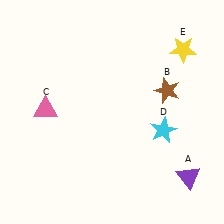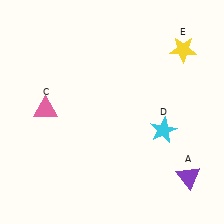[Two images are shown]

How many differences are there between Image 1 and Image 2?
There is 1 difference between the two images.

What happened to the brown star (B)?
The brown star (B) was removed in Image 2. It was in the top-right area of Image 1.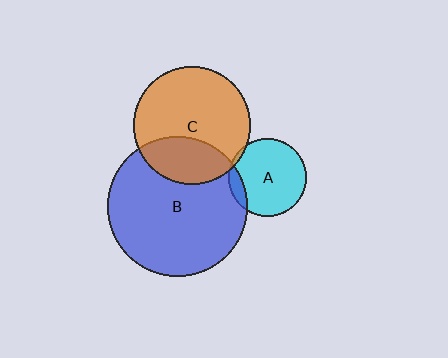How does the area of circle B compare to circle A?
Approximately 3.2 times.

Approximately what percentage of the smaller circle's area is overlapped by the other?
Approximately 10%.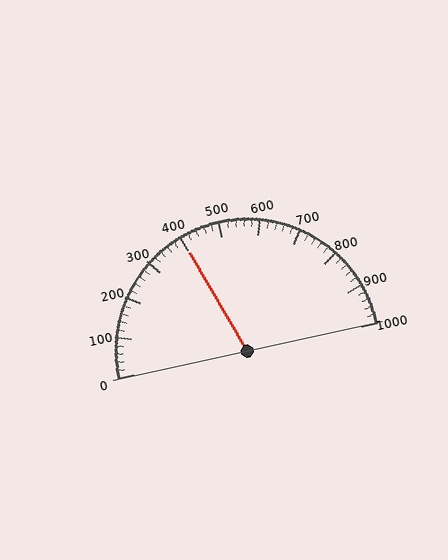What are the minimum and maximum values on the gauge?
The gauge ranges from 0 to 1000.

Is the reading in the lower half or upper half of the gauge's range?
The reading is in the lower half of the range (0 to 1000).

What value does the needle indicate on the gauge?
The needle indicates approximately 400.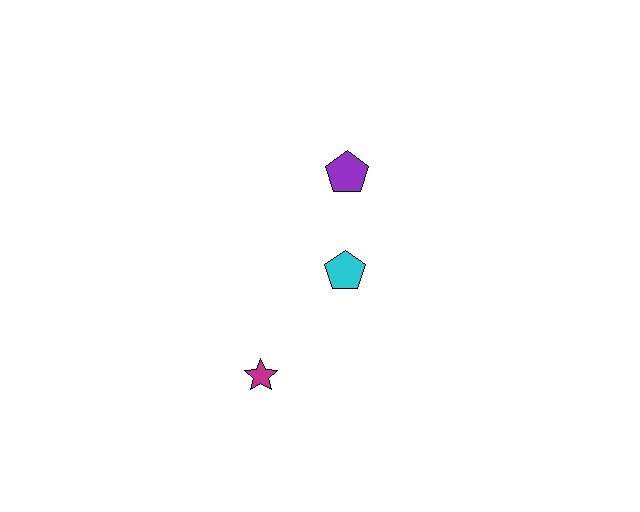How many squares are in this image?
There are no squares.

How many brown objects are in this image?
There are no brown objects.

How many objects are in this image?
There are 3 objects.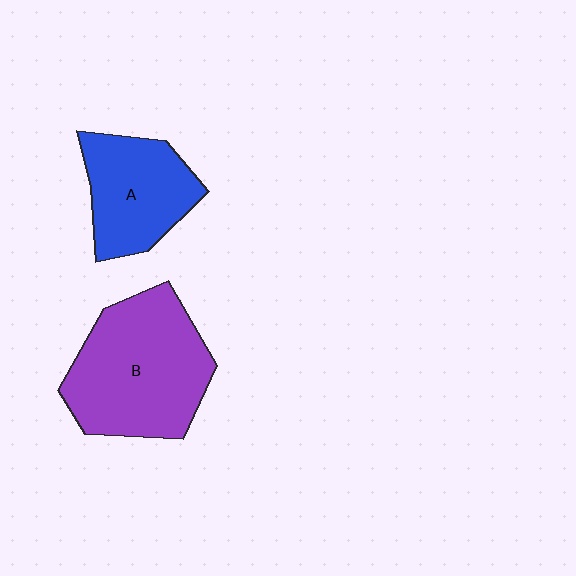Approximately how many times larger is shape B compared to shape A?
Approximately 1.5 times.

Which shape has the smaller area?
Shape A (blue).